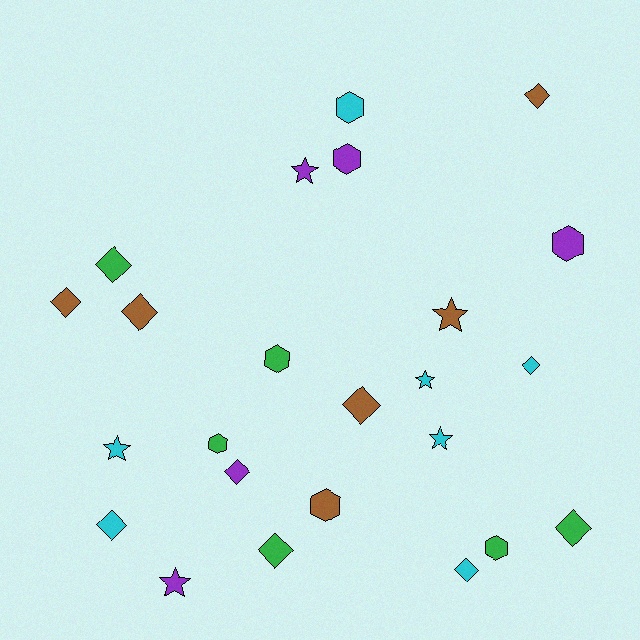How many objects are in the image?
There are 24 objects.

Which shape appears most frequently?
Diamond, with 11 objects.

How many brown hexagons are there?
There is 1 brown hexagon.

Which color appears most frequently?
Cyan, with 7 objects.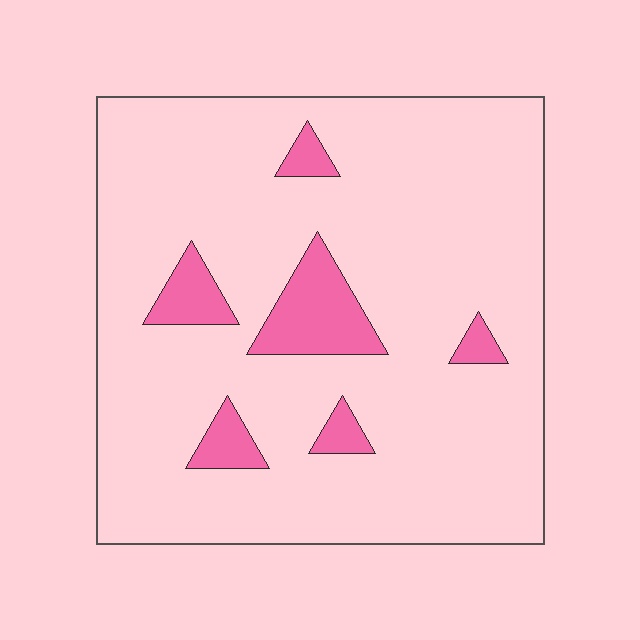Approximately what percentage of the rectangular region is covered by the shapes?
Approximately 10%.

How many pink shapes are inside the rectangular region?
6.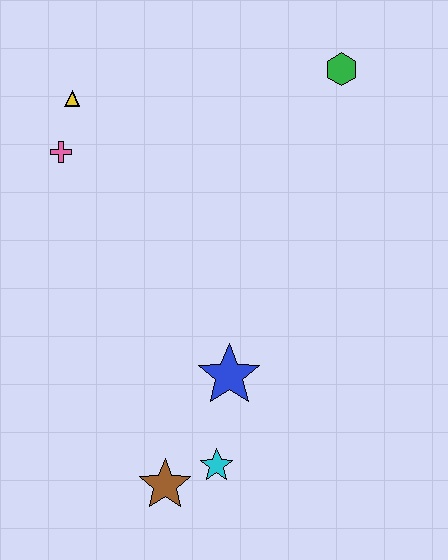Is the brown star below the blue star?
Yes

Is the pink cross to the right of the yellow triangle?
No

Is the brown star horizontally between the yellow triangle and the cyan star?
Yes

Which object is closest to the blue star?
The cyan star is closest to the blue star.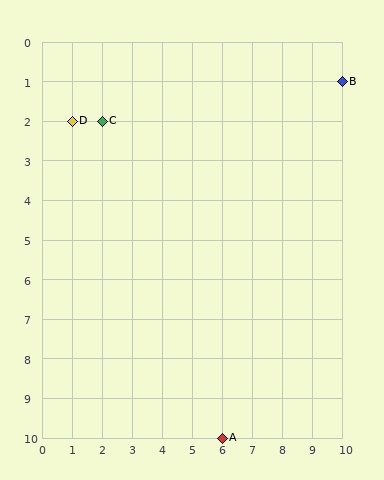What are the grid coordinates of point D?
Point D is at grid coordinates (1, 2).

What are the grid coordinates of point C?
Point C is at grid coordinates (2, 2).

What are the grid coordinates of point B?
Point B is at grid coordinates (10, 1).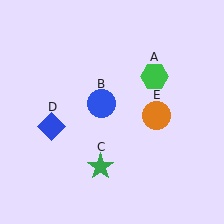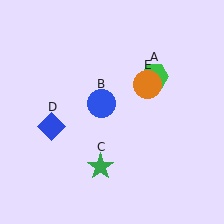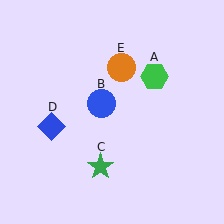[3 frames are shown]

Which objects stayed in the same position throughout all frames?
Green hexagon (object A) and blue circle (object B) and green star (object C) and blue diamond (object D) remained stationary.